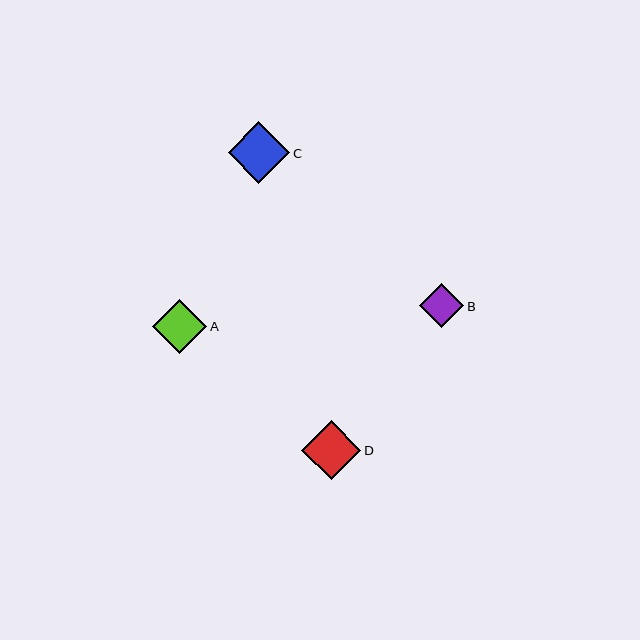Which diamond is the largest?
Diamond C is the largest with a size of approximately 62 pixels.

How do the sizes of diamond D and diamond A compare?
Diamond D and diamond A are approximately the same size.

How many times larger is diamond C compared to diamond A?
Diamond C is approximately 1.1 times the size of diamond A.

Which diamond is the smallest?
Diamond B is the smallest with a size of approximately 44 pixels.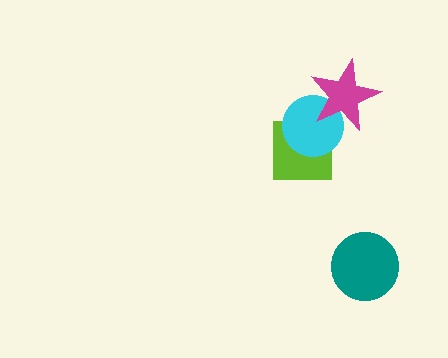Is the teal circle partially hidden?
No, no other shape covers it.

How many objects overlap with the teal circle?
0 objects overlap with the teal circle.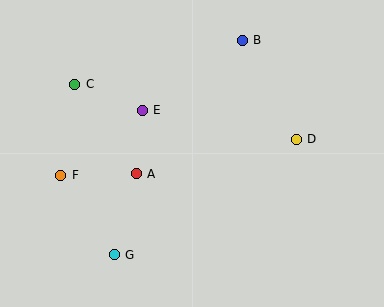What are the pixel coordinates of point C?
Point C is at (75, 84).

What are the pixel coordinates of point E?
Point E is at (142, 110).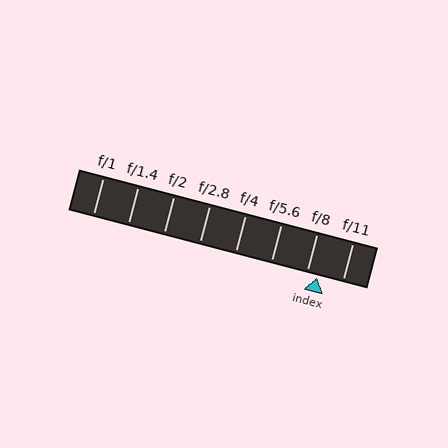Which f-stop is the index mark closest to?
The index mark is closest to f/8.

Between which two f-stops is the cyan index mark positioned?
The index mark is between f/8 and f/11.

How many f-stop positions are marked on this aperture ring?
There are 8 f-stop positions marked.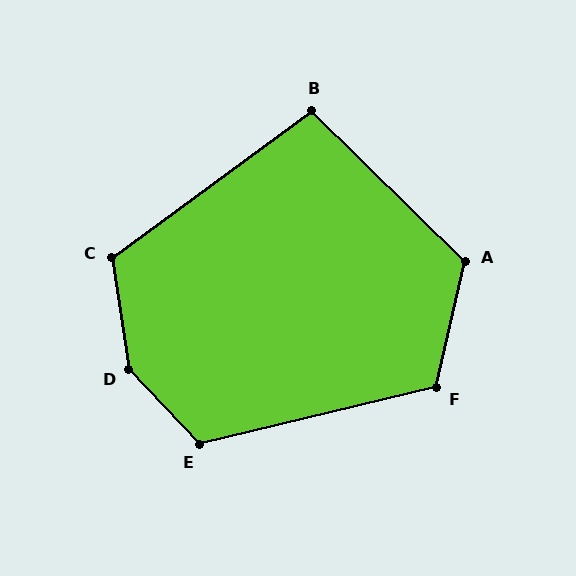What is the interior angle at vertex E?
Approximately 120 degrees (obtuse).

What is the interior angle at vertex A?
Approximately 122 degrees (obtuse).